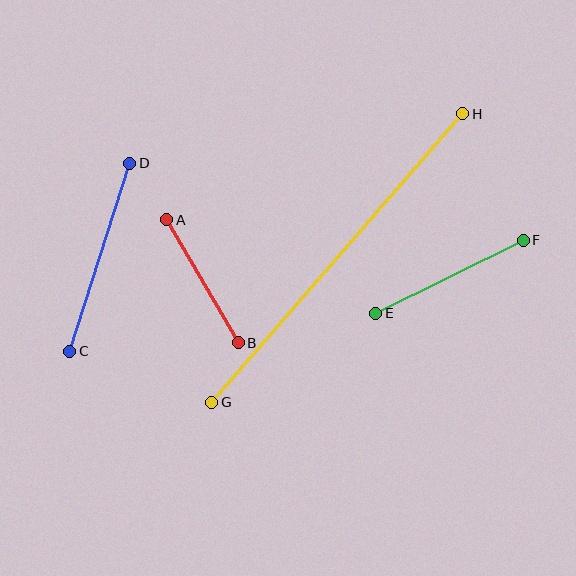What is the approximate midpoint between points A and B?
The midpoint is at approximately (202, 281) pixels.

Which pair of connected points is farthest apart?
Points G and H are farthest apart.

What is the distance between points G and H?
The distance is approximately 383 pixels.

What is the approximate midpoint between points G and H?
The midpoint is at approximately (337, 258) pixels.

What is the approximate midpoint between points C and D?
The midpoint is at approximately (100, 257) pixels.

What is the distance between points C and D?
The distance is approximately 197 pixels.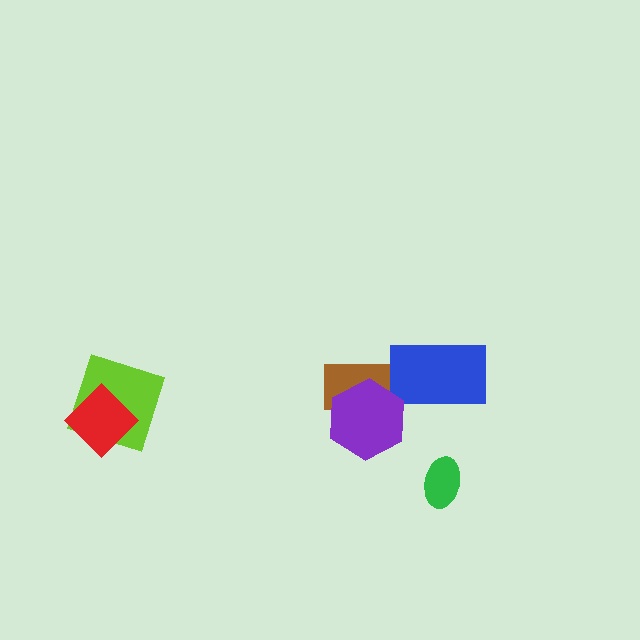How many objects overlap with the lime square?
1 object overlaps with the lime square.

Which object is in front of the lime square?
The red diamond is in front of the lime square.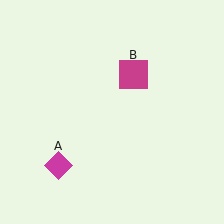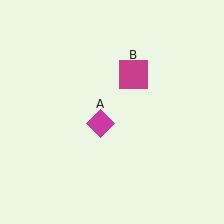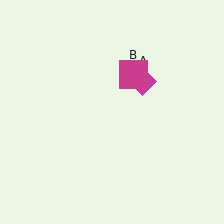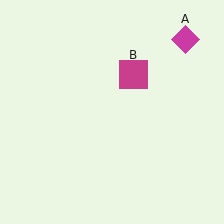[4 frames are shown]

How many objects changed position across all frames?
1 object changed position: magenta diamond (object A).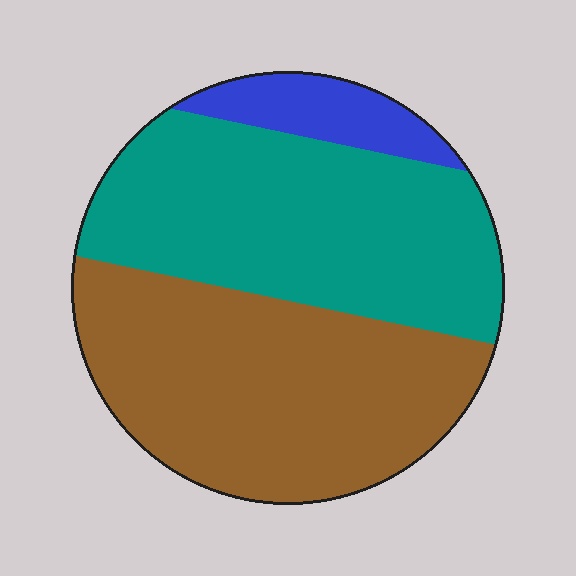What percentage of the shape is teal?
Teal covers 44% of the shape.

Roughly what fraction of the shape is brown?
Brown takes up about one half (1/2) of the shape.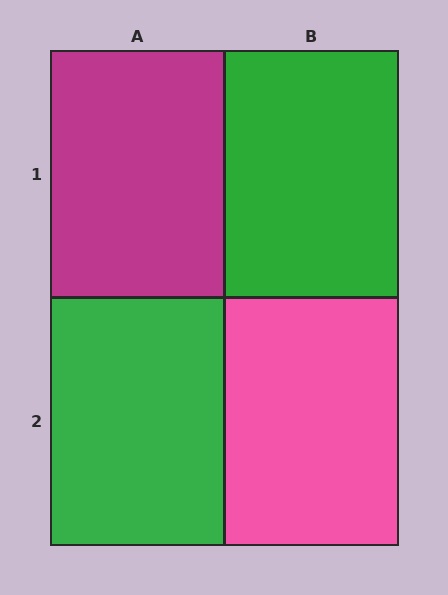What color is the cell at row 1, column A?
Magenta.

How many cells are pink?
1 cell is pink.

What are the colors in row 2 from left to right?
Green, pink.